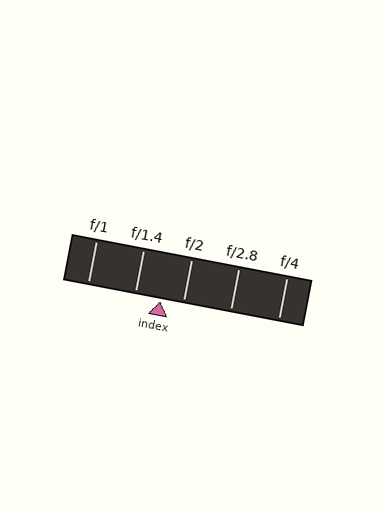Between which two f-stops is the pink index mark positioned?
The index mark is between f/1.4 and f/2.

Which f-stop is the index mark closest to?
The index mark is closest to f/2.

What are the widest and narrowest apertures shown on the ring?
The widest aperture shown is f/1 and the narrowest is f/4.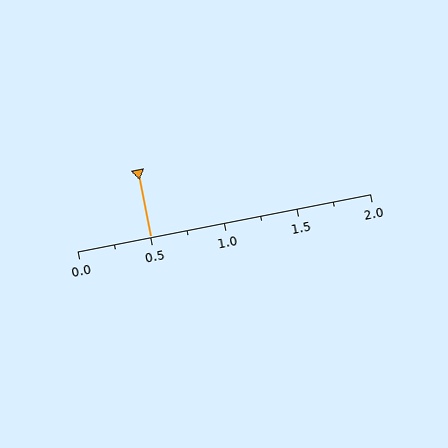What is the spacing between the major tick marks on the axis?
The major ticks are spaced 0.5 apart.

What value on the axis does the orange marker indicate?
The marker indicates approximately 0.5.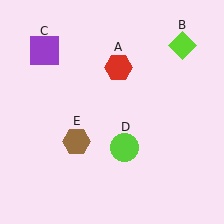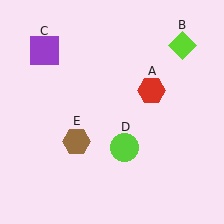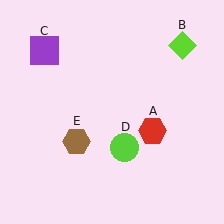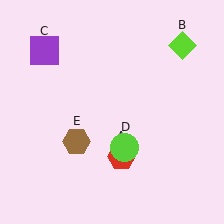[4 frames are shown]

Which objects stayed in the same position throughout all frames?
Lime diamond (object B) and purple square (object C) and lime circle (object D) and brown hexagon (object E) remained stationary.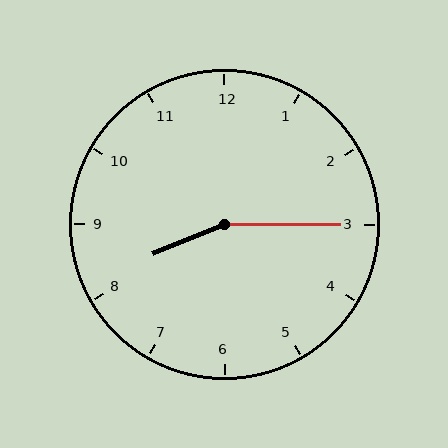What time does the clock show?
8:15.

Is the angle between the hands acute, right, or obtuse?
It is obtuse.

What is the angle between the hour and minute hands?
Approximately 158 degrees.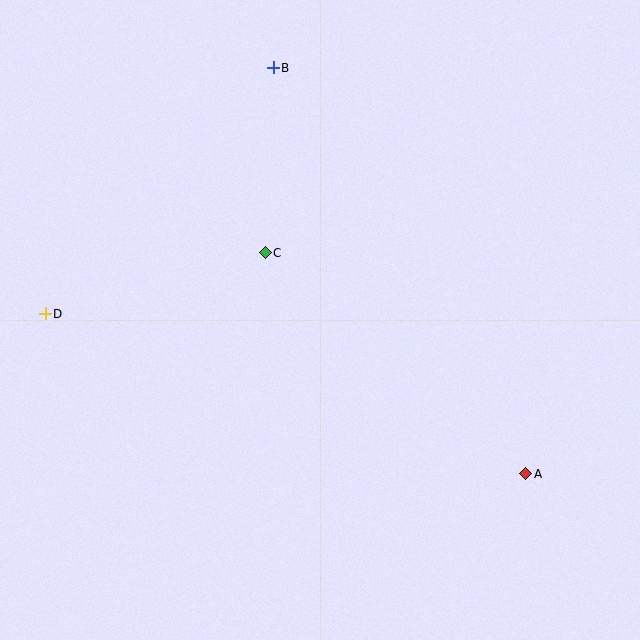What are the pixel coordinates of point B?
Point B is at (273, 68).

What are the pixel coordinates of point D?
Point D is at (45, 314).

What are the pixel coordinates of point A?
Point A is at (526, 474).